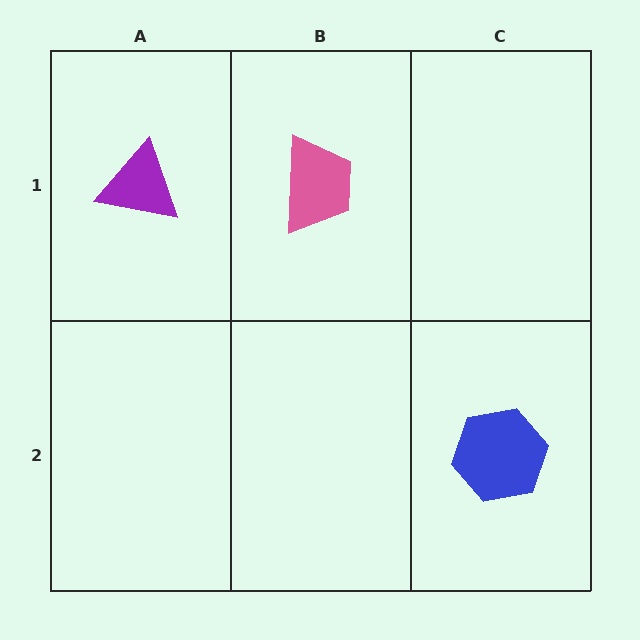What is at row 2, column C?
A blue hexagon.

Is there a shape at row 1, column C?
No, that cell is empty.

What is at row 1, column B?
A pink trapezoid.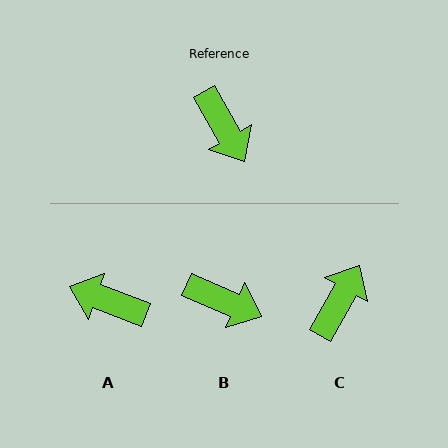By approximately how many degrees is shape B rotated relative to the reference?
Approximately 37 degrees counter-clockwise.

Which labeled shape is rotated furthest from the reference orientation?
A, about 140 degrees away.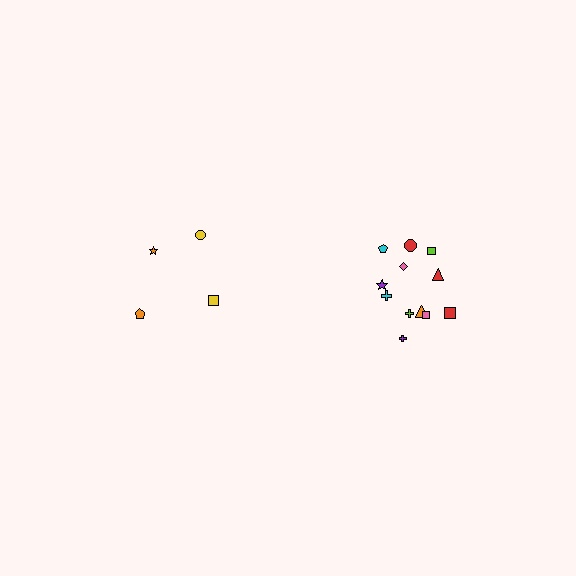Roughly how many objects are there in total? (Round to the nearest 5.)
Roughly 15 objects in total.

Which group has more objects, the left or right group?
The right group.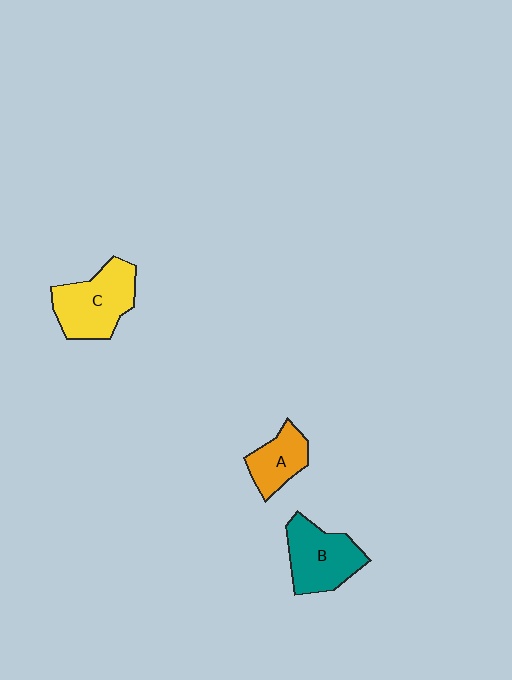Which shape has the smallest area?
Shape A (orange).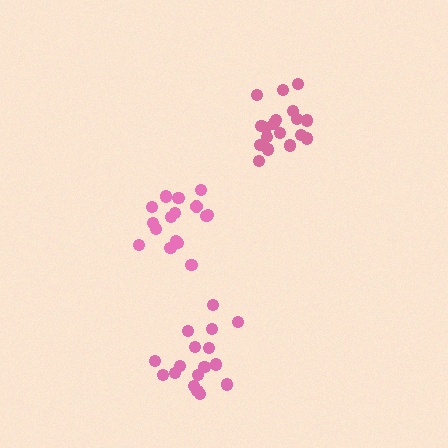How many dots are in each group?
Group 1: 17 dots, Group 2: 19 dots, Group 3: 17 dots (53 total).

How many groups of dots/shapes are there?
There are 3 groups.